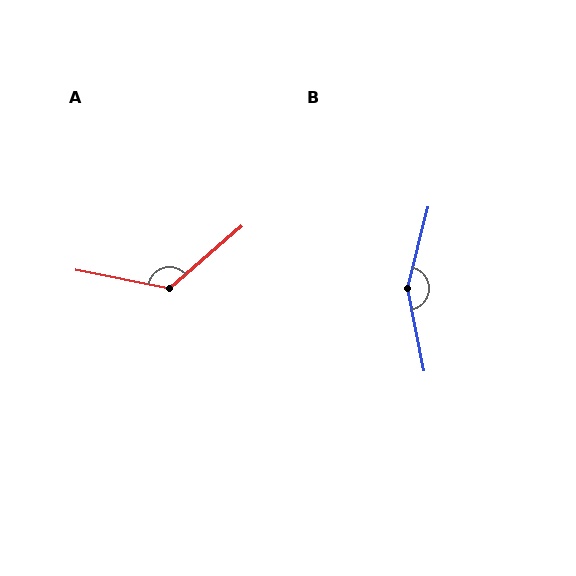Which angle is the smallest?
A, at approximately 128 degrees.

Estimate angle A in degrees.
Approximately 128 degrees.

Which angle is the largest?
B, at approximately 154 degrees.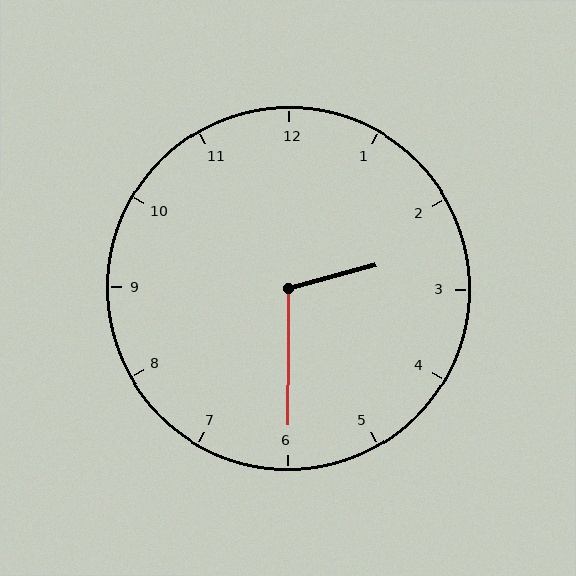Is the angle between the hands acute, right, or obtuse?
It is obtuse.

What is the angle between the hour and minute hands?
Approximately 105 degrees.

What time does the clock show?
2:30.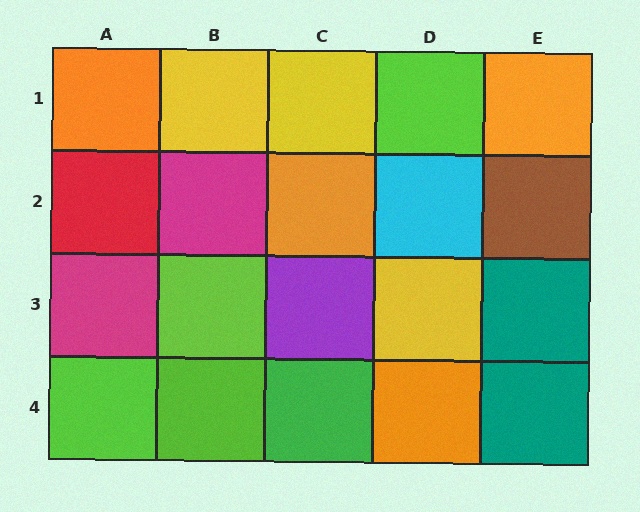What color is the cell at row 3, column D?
Yellow.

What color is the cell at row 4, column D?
Orange.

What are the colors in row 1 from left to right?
Orange, yellow, yellow, lime, orange.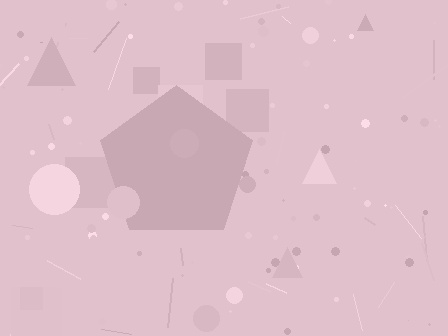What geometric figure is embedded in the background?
A pentagon is embedded in the background.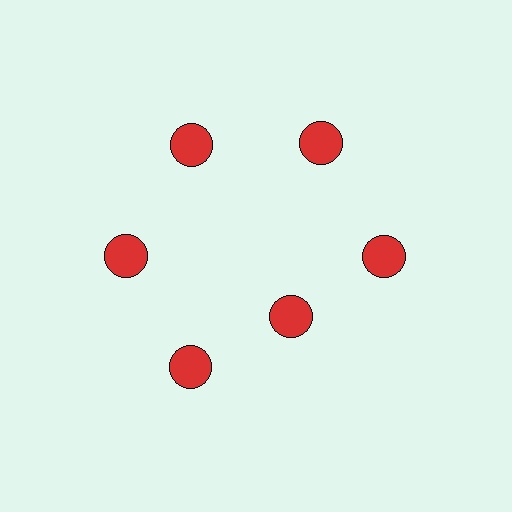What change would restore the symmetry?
The symmetry would be restored by moving it outward, back onto the ring so that all 6 circles sit at equal angles and equal distance from the center.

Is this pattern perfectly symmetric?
No. The 6 red circles are arranged in a ring, but one element near the 5 o'clock position is pulled inward toward the center, breaking the 6-fold rotational symmetry.